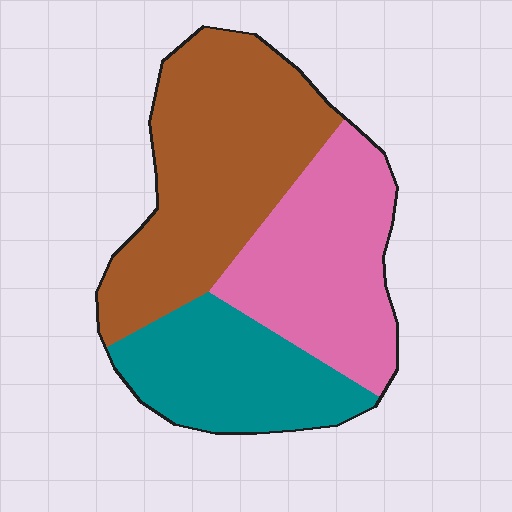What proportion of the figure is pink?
Pink covers roughly 30% of the figure.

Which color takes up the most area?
Brown, at roughly 45%.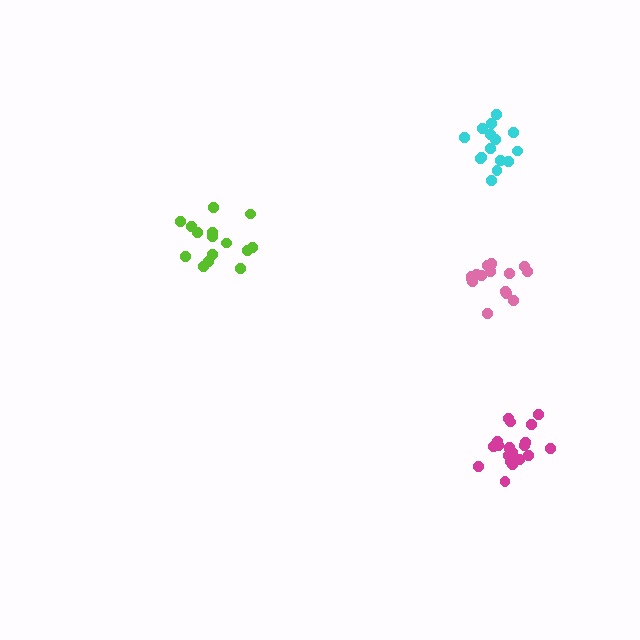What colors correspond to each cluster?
The clusters are colored: lime, pink, cyan, magenta.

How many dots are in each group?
Group 1: 15 dots, Group 2: 16 dots, Group 3: 15 dots, Group 4: 21 dots (67 total).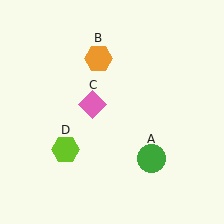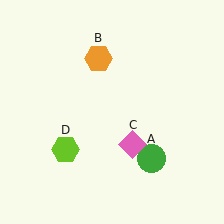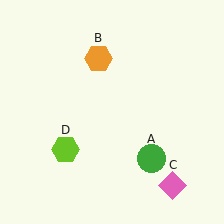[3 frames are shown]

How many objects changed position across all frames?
1 object changed position: pink diamond (object C).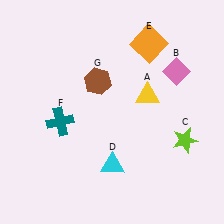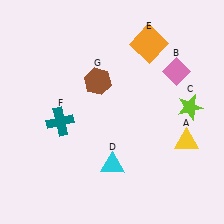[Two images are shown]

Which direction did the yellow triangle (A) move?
The yellow triangle (A) moved down.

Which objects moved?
The objects that moved are: the yellow triangle (A), the lime star (C).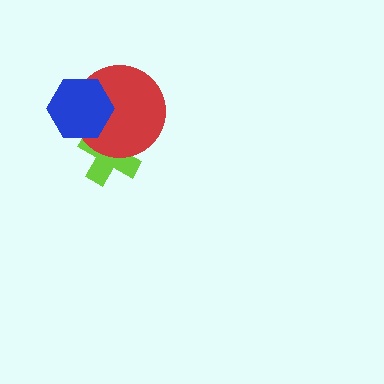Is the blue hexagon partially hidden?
No, no other shape covers it.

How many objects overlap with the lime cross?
2 objects overlap with the lime cross.